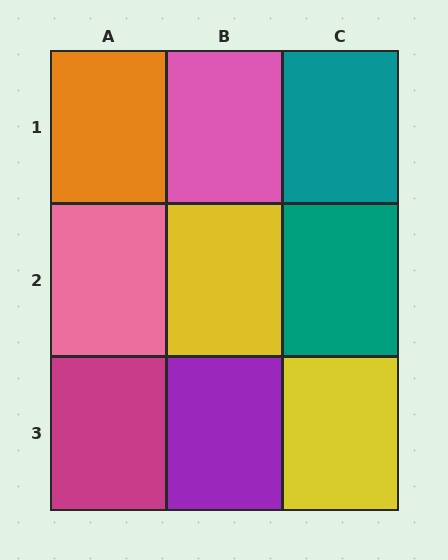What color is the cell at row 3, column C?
Yellow.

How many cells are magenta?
1 cell is magenta.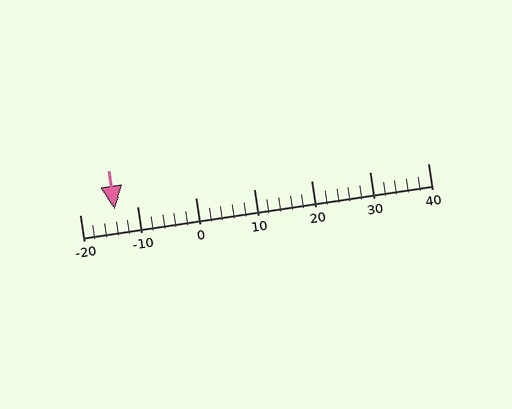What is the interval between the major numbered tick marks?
The major tick marks are spaced 10 units apart.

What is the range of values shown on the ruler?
The ruler shows values from -20 to 40.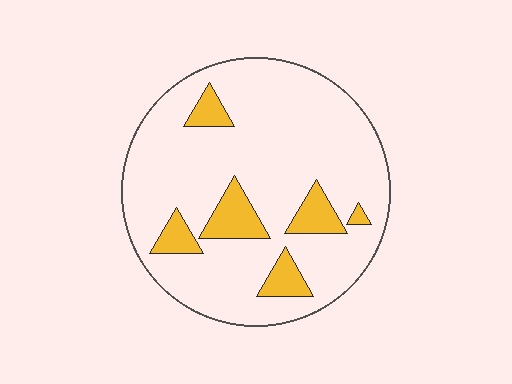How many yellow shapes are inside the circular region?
6.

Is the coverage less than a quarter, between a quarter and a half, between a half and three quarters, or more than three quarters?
Less than a quarter.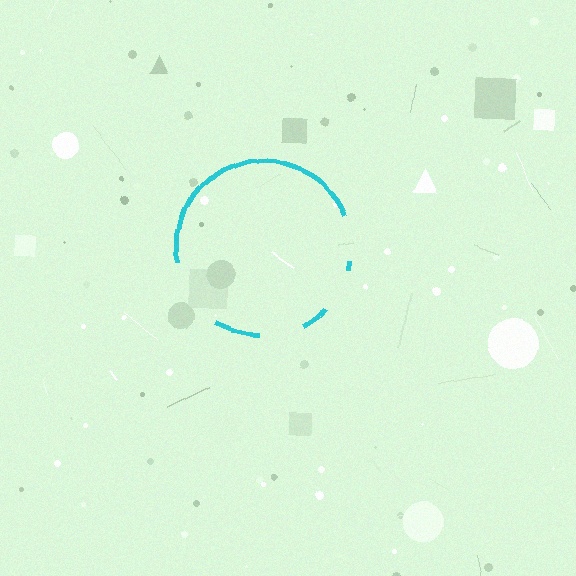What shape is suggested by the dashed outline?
The dashed outline suggests a circle.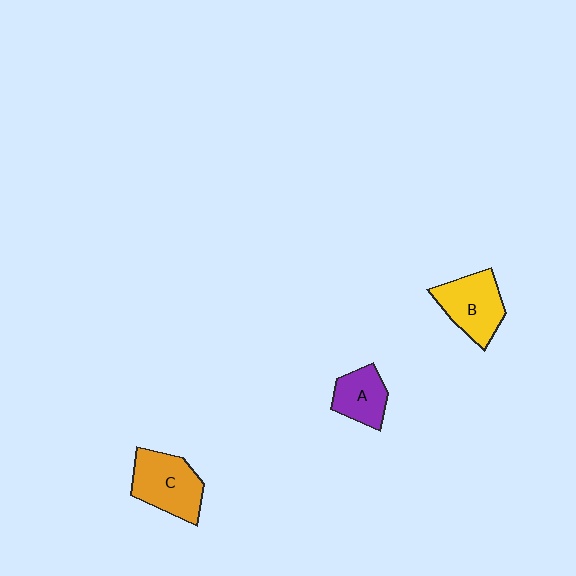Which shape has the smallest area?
Shape A (purple).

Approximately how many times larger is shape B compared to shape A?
Approximately 1.4 times.